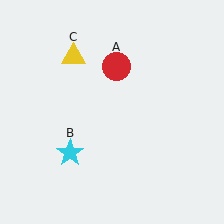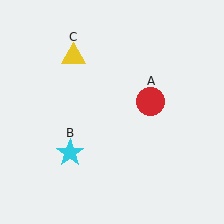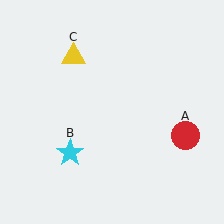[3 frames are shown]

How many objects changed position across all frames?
1 object changed position: red circle (object A).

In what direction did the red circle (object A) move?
The red circle (object A) moved down and to the right.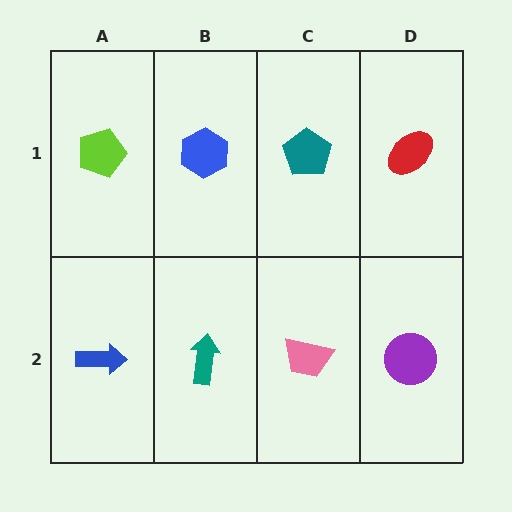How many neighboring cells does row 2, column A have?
2.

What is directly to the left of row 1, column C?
A blue hexagon.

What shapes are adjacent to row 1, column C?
A pink trapezoid (row 2, column C), a blue hexagon (row 1, column B), a red ellipse (row 1, column D).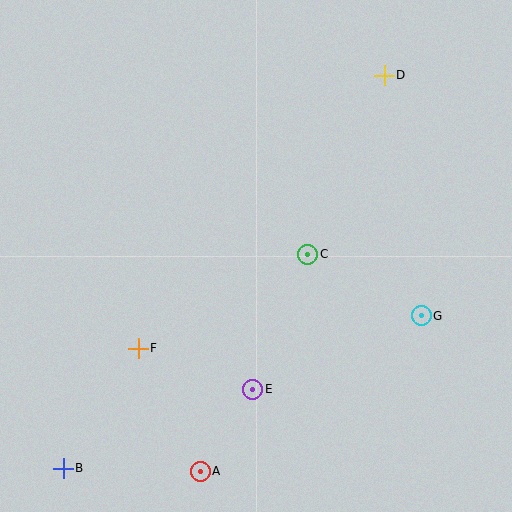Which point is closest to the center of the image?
Point C at (308, 254) is closest to the center.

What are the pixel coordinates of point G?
Point G is at (421, 316).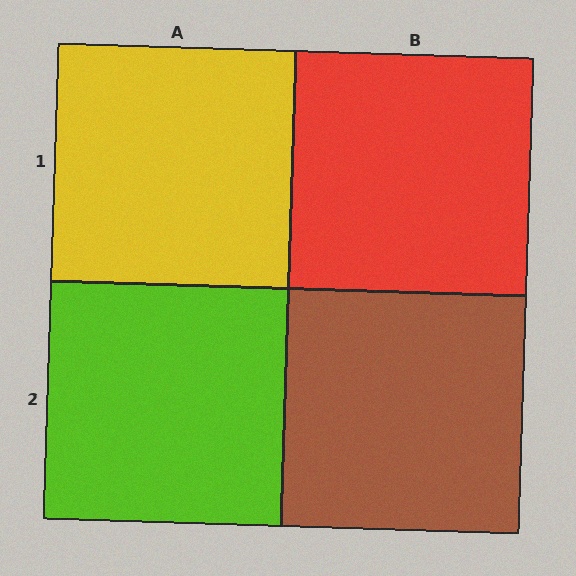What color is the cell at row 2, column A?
Lime.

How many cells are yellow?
1 cell is yellow.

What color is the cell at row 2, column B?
Brown.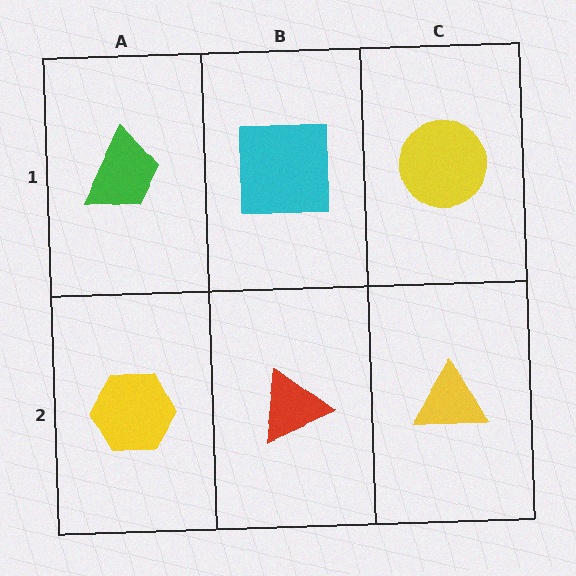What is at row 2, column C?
A yellow triangle.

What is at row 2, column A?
A yellow hexagon.